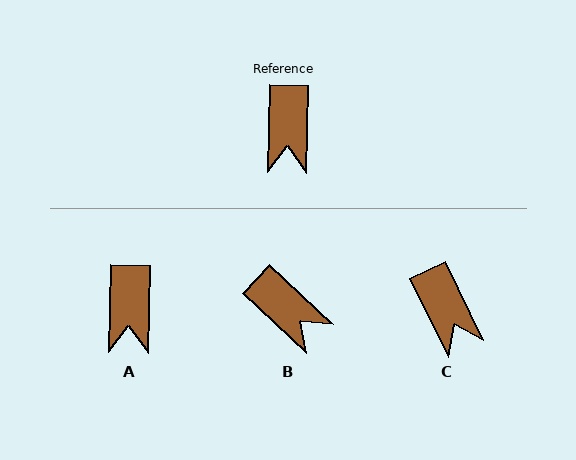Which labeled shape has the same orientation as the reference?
A.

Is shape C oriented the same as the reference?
No, it is off by about 27 degrees.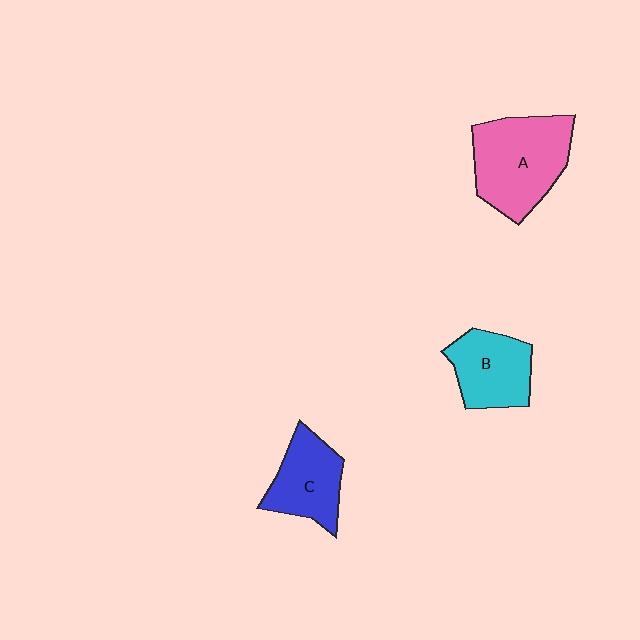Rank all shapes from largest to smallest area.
From largest to smallest: A (pink), B (cyan), C (blue).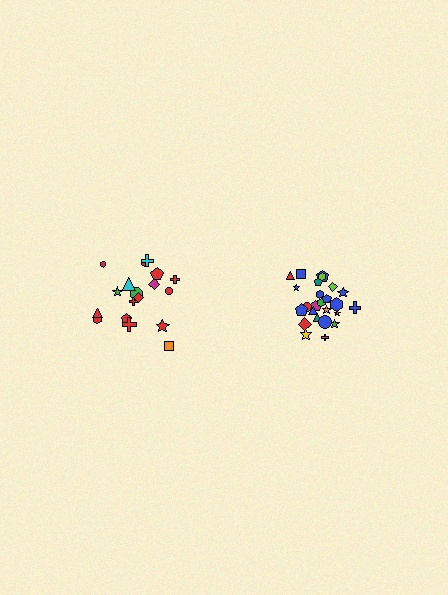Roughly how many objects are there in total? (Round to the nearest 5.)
Roughly 45 objects in total.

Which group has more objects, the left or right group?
The right group.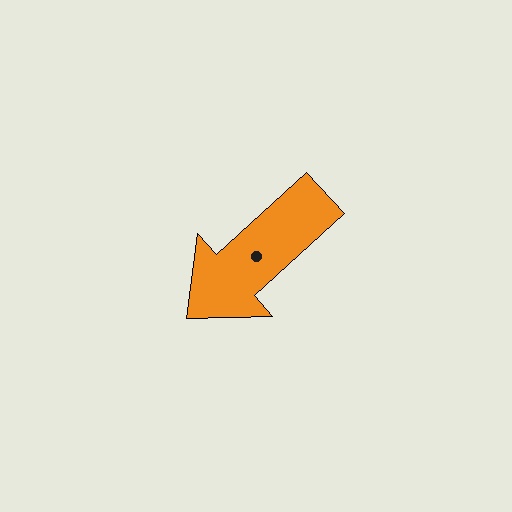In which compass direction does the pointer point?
Southwest.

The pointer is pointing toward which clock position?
Roughly 8 o'clock.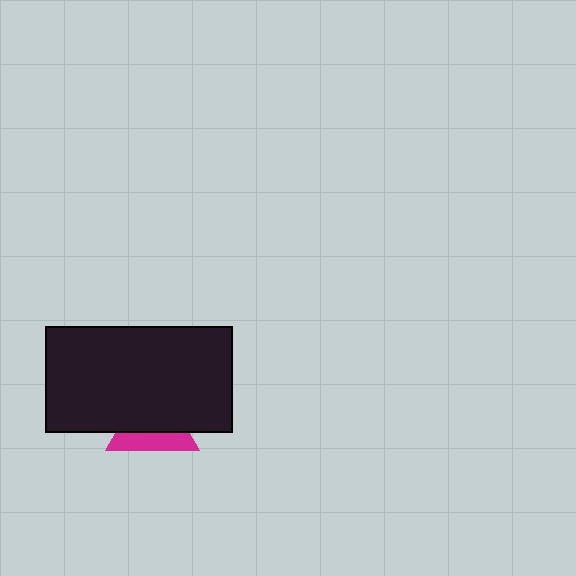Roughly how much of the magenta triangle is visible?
A small part of it is visible (roughly 39%).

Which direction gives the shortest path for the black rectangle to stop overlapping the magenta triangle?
Moving up gives the shortest separation.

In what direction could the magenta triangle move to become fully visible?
The magenta triangle could move down. That would shift it out from behind the black rectangle entirely.